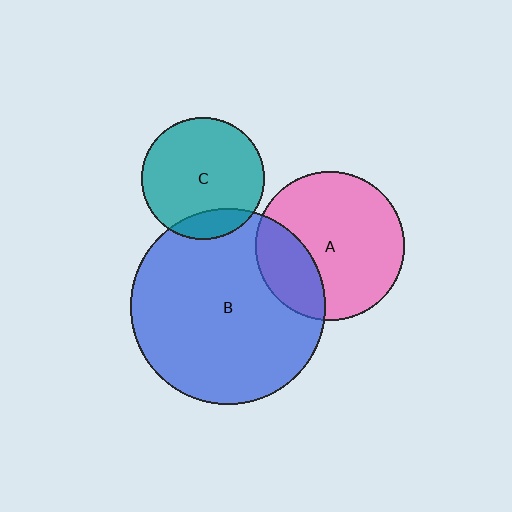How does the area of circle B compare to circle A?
Approximately 1.7 times.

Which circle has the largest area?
Circle B (blue).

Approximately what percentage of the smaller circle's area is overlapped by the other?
Approximately 15%.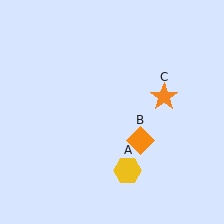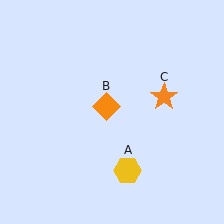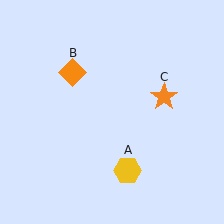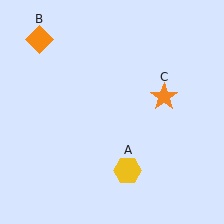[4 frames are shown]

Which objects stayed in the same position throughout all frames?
Yellow hexagon (object A) and orange star (object C) remained stationary.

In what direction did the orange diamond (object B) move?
The orange diamond (object B) moved up and to the left.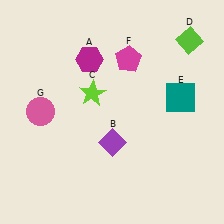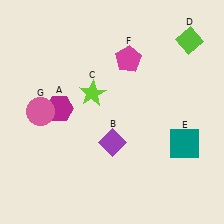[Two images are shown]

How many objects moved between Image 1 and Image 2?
2 objects moved between the two images.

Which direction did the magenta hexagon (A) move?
The magenta hexagon (A) moved down.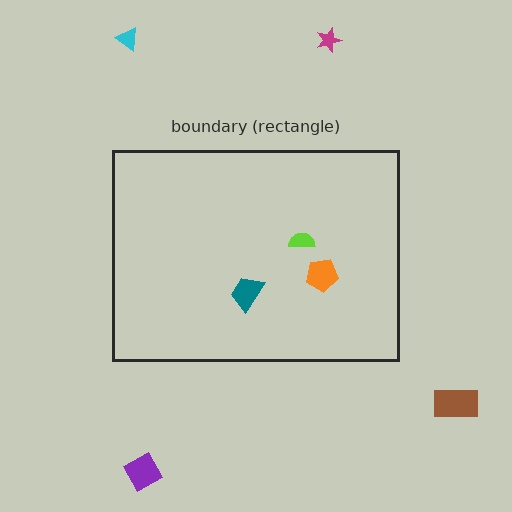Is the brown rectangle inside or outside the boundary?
Outside.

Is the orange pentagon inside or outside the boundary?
Inside.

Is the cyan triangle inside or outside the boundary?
Outside.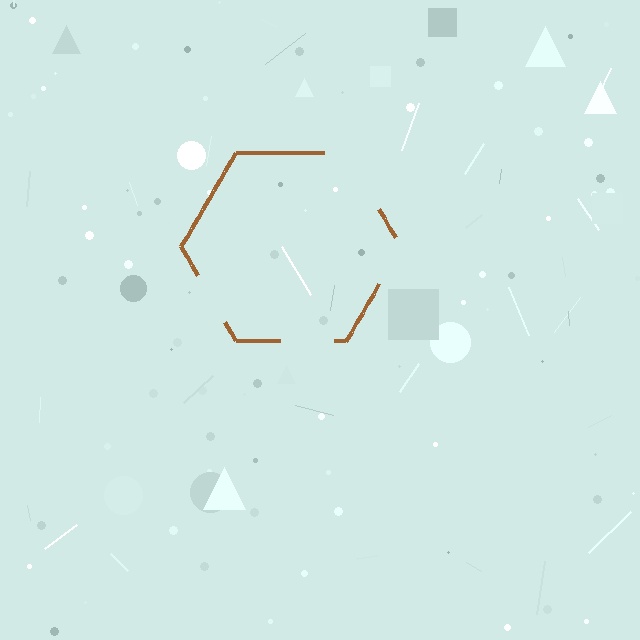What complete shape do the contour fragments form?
The contour fragments form a hexagon.